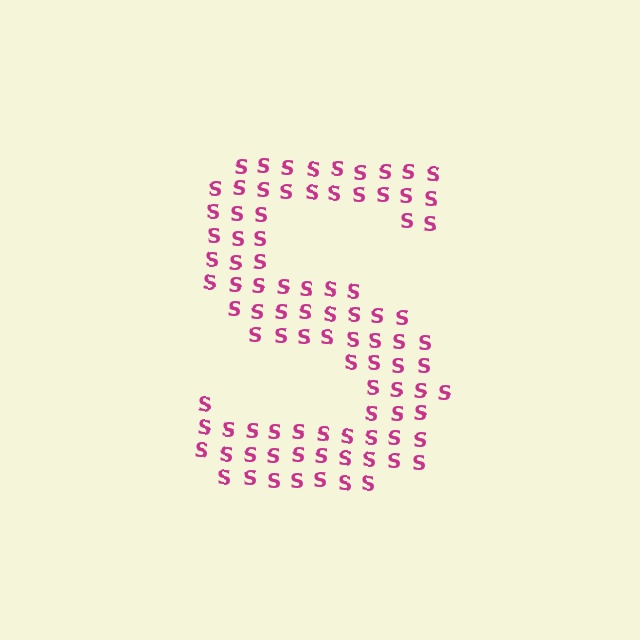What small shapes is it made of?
It is made of small letter S's.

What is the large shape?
The large shape is the letter S.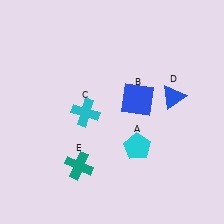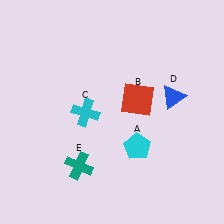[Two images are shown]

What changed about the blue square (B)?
In Image 1, B is blue. In Image 2, it changed to red.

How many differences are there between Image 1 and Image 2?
There is 1 difference between the two images.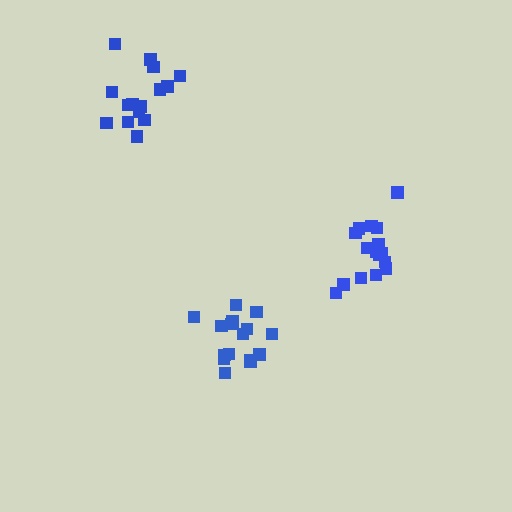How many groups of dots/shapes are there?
There are 3 groups.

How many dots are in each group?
Group 1: 16 dots, Group 2: 15 dots, Group 3: 16 dots (47 total).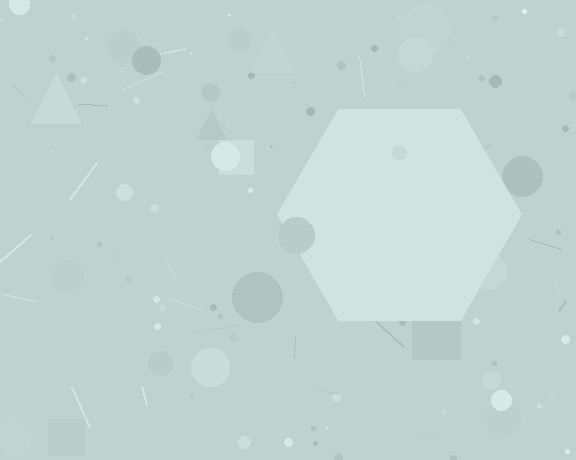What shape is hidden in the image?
A hexagon is hidden in the image.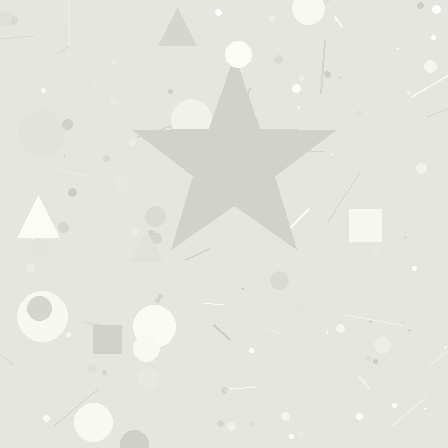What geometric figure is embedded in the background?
A star is embedded in the background.